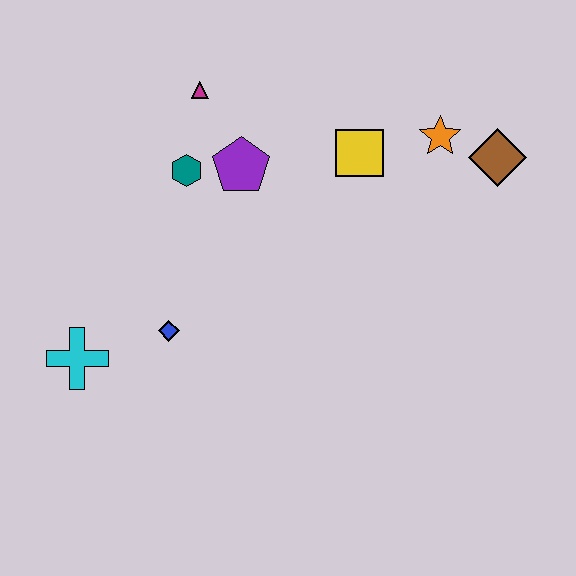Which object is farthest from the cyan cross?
The brown diamond is farthest from the cyan cross.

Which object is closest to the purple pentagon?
The teal hexagon is closest to the purple pentagon.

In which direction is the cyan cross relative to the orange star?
The cyan cross is to the left of the orange star.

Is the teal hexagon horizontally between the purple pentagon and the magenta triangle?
No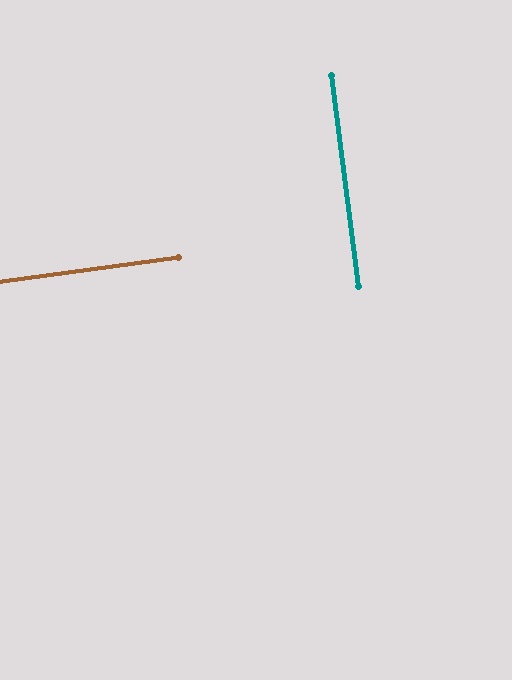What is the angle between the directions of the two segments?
Approximately 89 degrees.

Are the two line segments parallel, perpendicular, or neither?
Perpendicular — they meet at approximately 89°.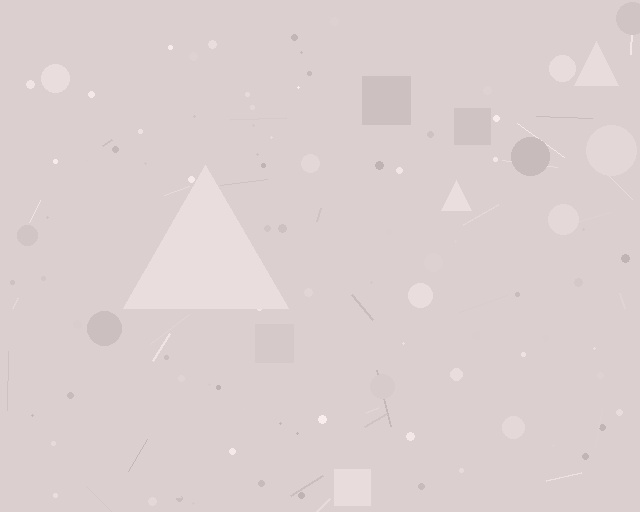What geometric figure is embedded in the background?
A triangle is embedded in the background.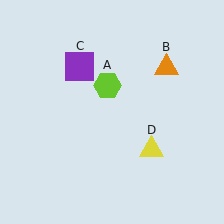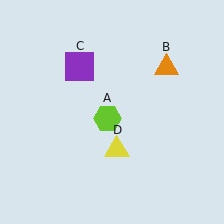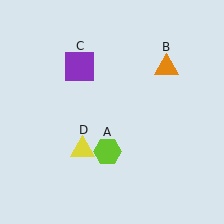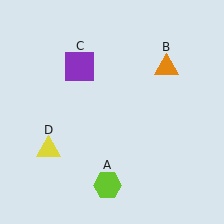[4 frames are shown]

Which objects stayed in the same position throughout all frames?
Orange triangle (object B) and purple square (object C) remained stationary.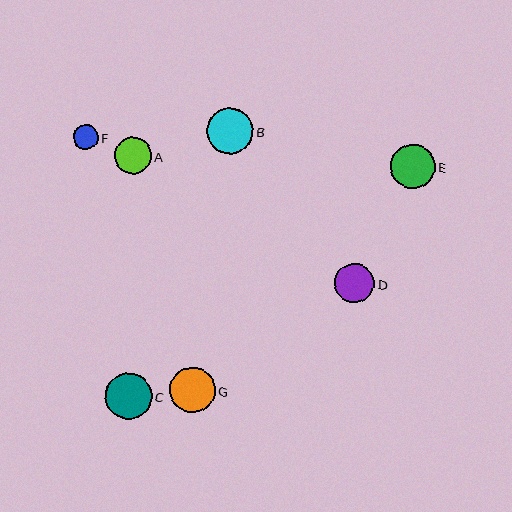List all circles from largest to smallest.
From largest to smallest: C, B, G, E, D, A, F.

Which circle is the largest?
Circle C is the largest with a size of approximately 46 pixels.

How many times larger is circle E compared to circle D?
Circle E is approximately 1.1 times the size of circle D.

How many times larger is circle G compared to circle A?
Circle G is approximately 1.2 times the size of circle A.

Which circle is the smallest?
Circle F is the smallest with a size of approximately 25 pixels.